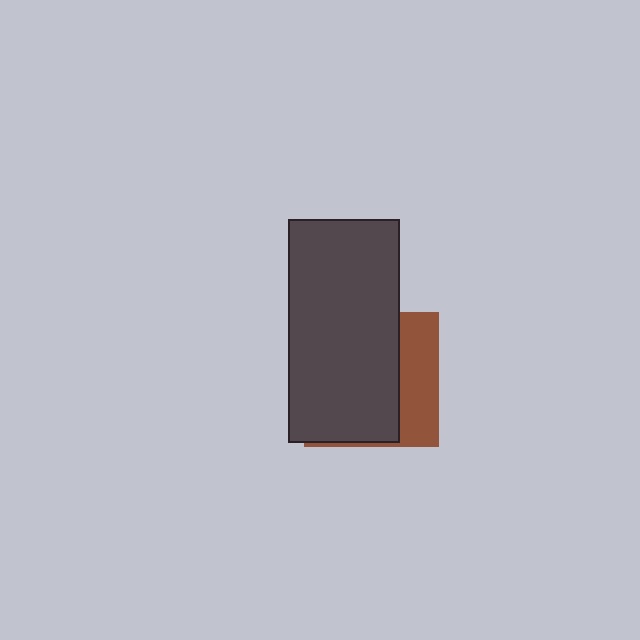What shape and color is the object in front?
The object in front is a dark gray rectangle.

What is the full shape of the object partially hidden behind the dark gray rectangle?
The partially hidden object is a brown square.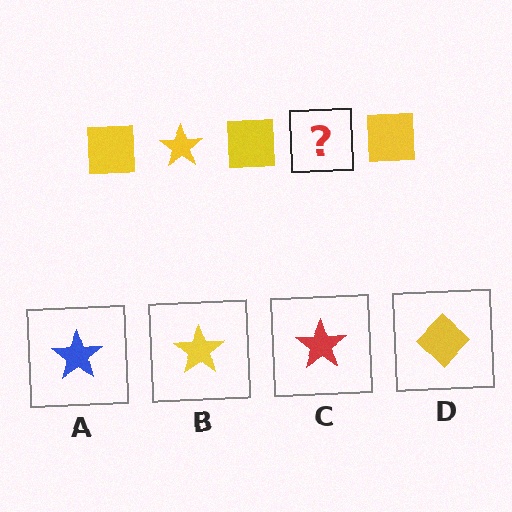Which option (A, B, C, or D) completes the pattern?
B.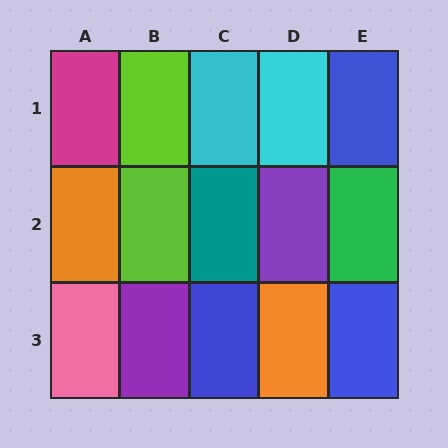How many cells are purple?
2 cells are purple.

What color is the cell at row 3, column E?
Blue.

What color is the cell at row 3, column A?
Pink.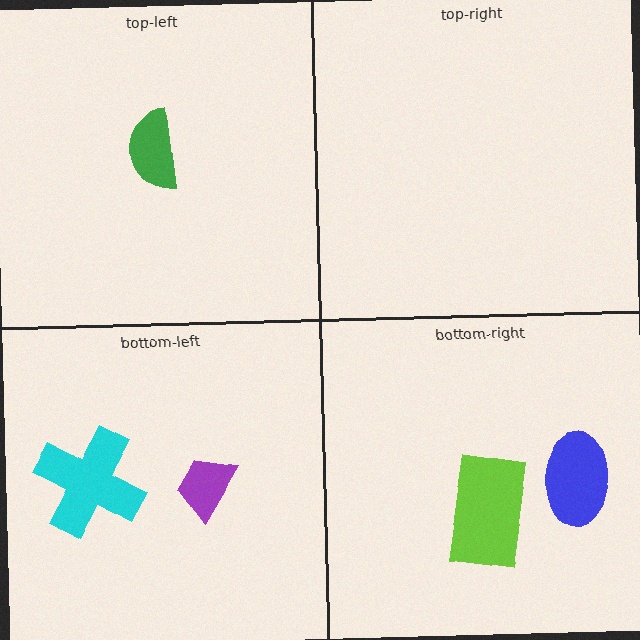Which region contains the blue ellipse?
The bottom-right region.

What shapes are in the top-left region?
The green semicircle.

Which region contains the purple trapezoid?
The bottom-left region.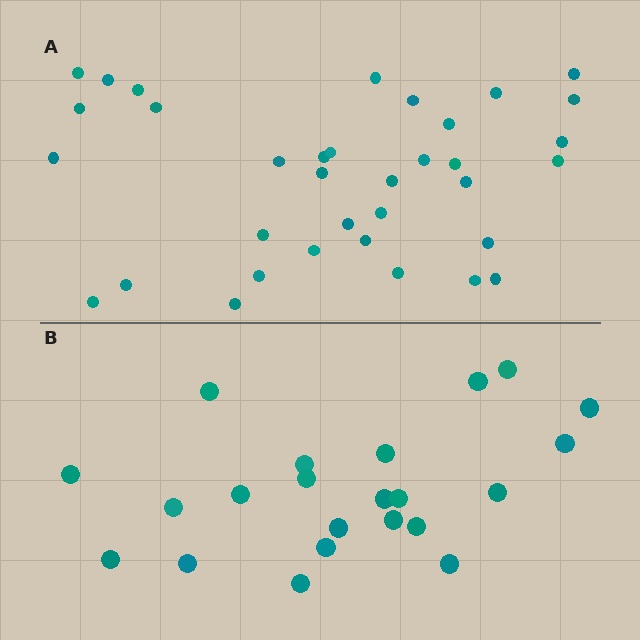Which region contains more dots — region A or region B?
Region A (the top region) has more dots.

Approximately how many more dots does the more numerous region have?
Region A has approximately 15 more dots than region B.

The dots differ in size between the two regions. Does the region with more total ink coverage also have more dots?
No. Region B has more total ink coverage because its dots are larger, but region A actually contains more individual dots. Total area can be misleading — the number of items is what matters here.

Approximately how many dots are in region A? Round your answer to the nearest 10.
About 40 dots. (The exact count is 35, which rounds to 40.)